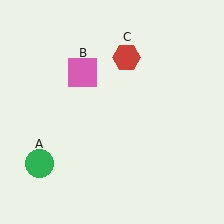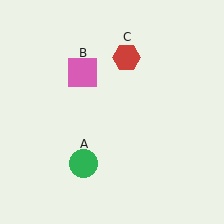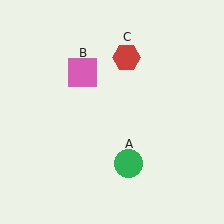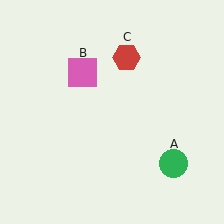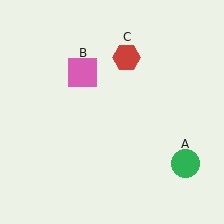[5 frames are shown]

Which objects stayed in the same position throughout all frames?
Pink square (object B) and red hexagon (object C) remained stationary.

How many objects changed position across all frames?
1 object changed position: green circle (object A).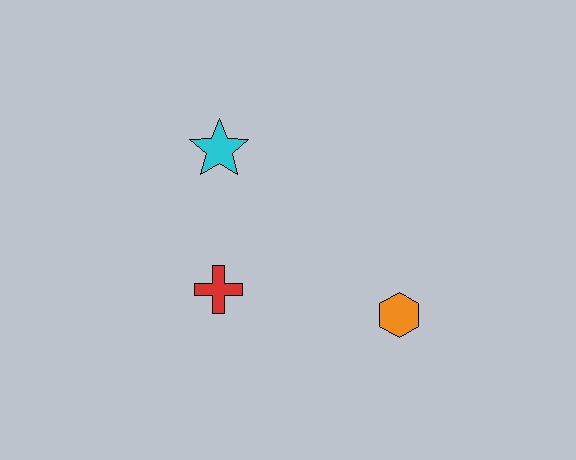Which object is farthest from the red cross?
The orange hexagon is farthest from the red cross.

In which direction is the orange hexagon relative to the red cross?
The orange hexagon is to the right of the red cross.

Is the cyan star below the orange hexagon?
No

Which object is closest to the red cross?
The cyan star is closest to the red cross.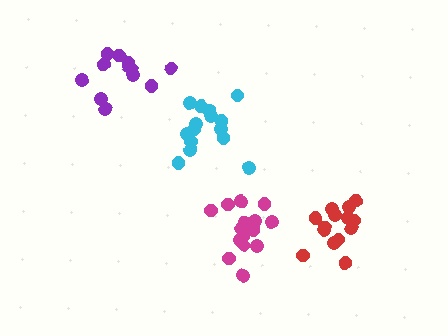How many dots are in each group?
Group 1: 15 dots, Group 2: 14 dots, Group 3: 12 dots, Group 4: 15 dots (56 total).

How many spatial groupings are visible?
There are 4 spatial groupings.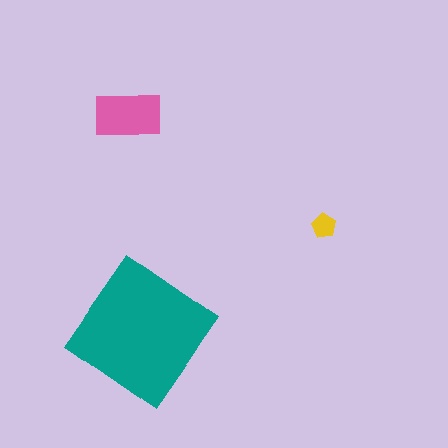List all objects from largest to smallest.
The teal diamond, the pink rectangle, the yellow pentagon.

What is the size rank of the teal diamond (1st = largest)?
1st.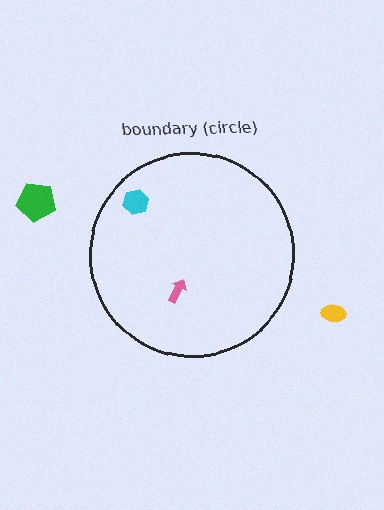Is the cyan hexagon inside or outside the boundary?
Inside.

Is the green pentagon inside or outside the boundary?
Outside.